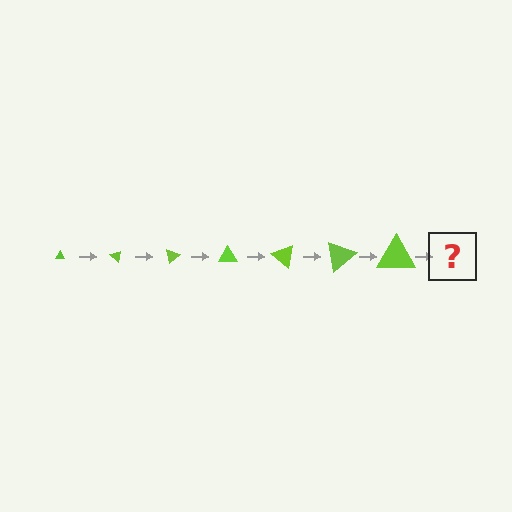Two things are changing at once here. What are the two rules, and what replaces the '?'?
The two rules are that the triangle grows larger each step and it rotates 40 degrees each step. The '?' should be a triangle, larger than the previous one and rotated 280 degrees from the start.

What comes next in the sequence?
The next element should be a triangle, larger than the previous one and rotated 280 degrees from the start.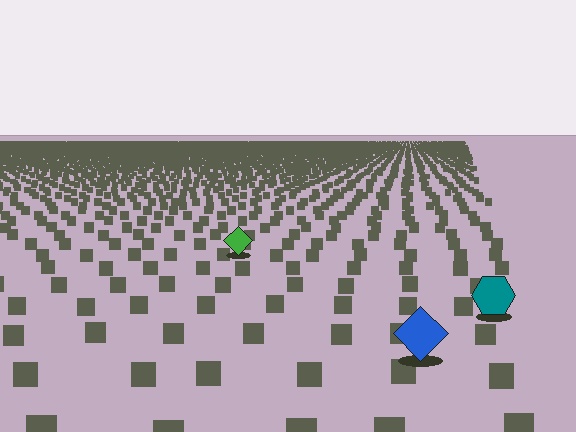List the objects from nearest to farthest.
From nearest to farthest: the blue diamond, the teal hexagon, the green diamond.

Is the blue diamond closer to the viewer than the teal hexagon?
Yes. The blue diamond is closer — you can tell from the texture gradient: the ground texture is coarser near it.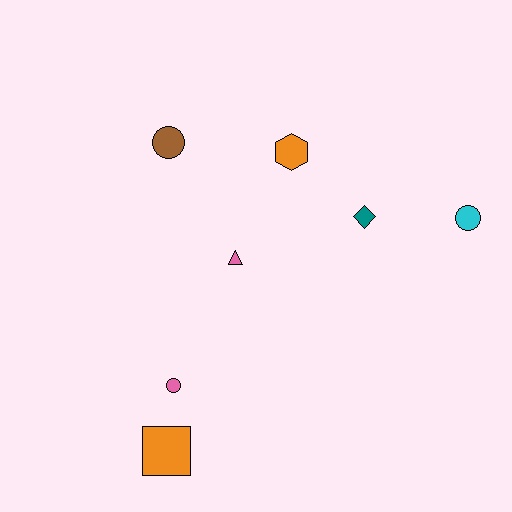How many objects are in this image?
There are 7 objects.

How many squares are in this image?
There is 1 square.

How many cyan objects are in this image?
There is 1 cyan object.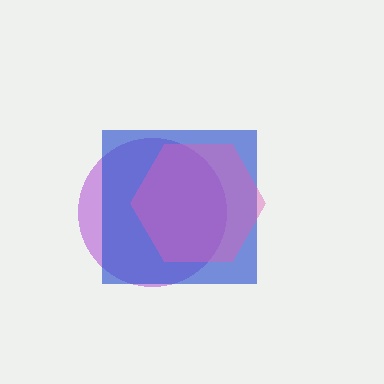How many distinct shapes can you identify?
There are 3 distinct shapes: a purple circle, a blue square, a pink hexagon.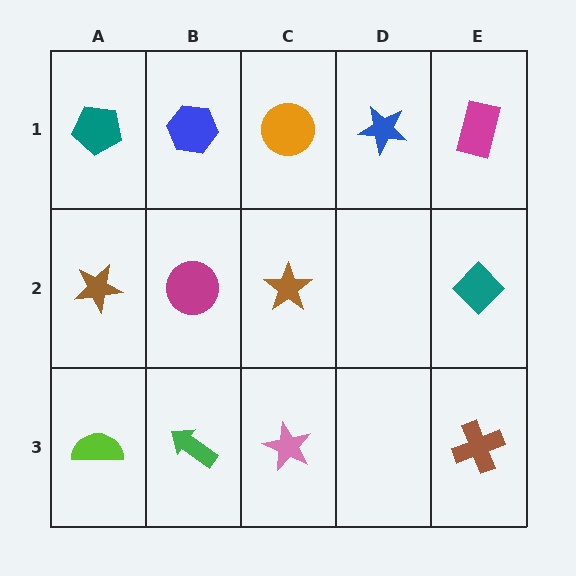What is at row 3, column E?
A brown cross.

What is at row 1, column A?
A teal pentagon.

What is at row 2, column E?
A teal diamond.